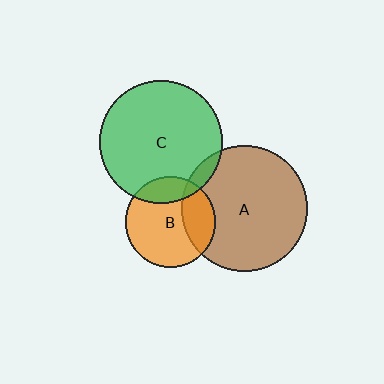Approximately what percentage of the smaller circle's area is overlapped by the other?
Approximately 5%.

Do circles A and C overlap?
Yes.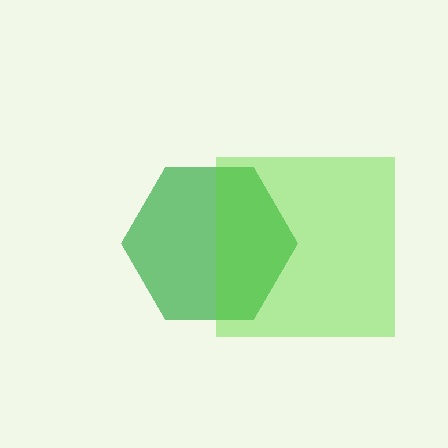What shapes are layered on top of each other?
The layered shapes are: a green hexagon, a lime square.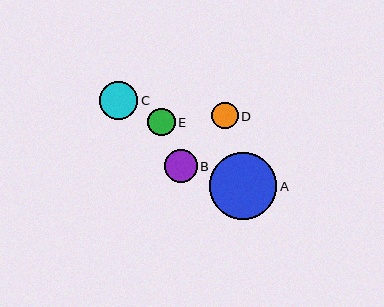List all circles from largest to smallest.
From largest to smallest: A, C, B, E, D.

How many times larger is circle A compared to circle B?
Circle A is approximately 2.1 times the size of circle B.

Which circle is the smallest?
Circle D is the smallest with a size of approximately 27 pixels.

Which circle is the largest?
Circle A is the largest with a size of approximately 67 pixels.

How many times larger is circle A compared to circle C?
Circle A is approximately 1.7 times the size of circle C.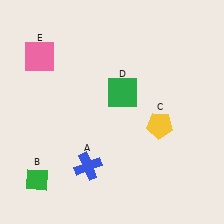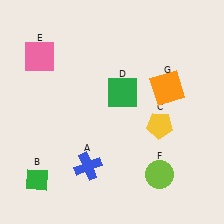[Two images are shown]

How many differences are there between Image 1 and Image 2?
There are 2 differences between the two images.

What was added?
A lime circle (F), an orange square (G) were added in Image 2.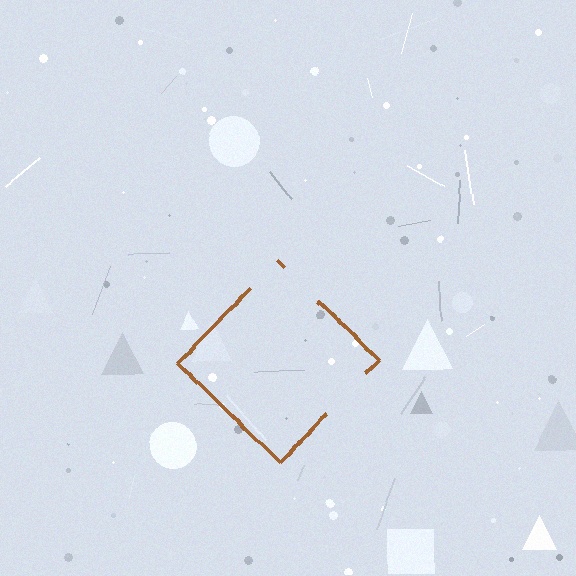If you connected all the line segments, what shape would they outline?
They would outline a diamond.